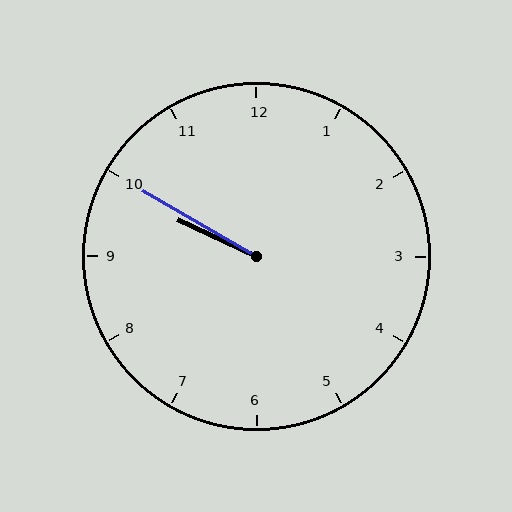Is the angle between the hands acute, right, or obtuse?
It is acute.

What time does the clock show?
9:50.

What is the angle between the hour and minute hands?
Approximately 5 degrees.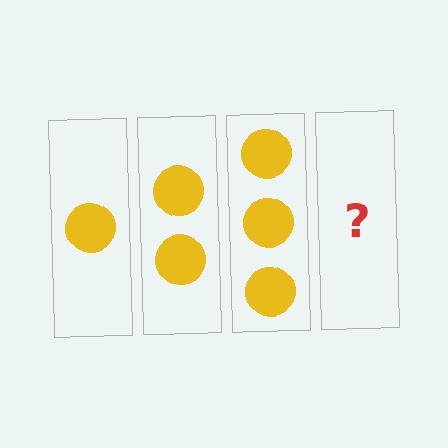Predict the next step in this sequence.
The next step is 4 circles.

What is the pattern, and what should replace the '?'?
The pattern is that each step adds one more circle. The '?' should be 4 circles.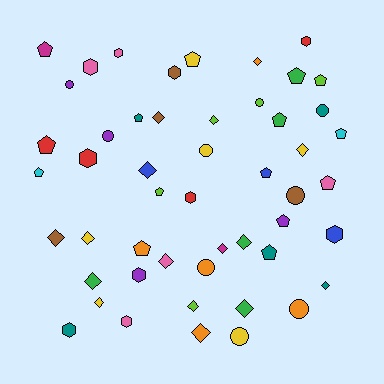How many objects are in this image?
There are 50 objects.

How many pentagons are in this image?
There are 15 pentagons.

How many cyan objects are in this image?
There are 2 cyan objects.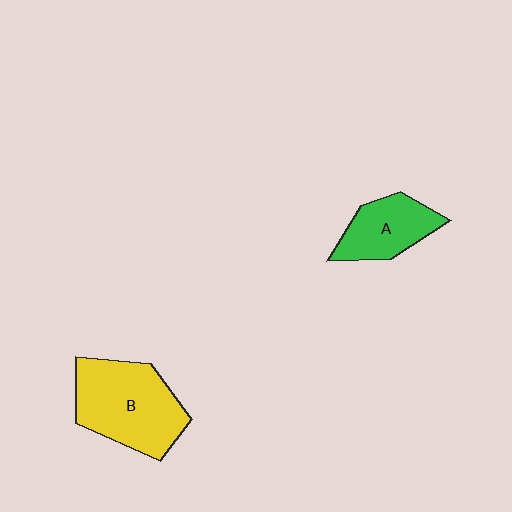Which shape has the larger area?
Shape B (yellow).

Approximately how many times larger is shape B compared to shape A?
Approximately 1.7 times.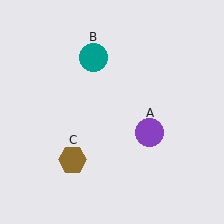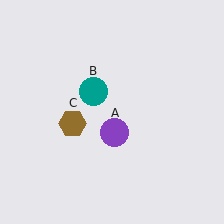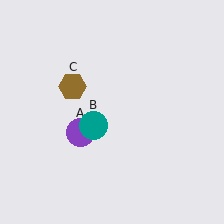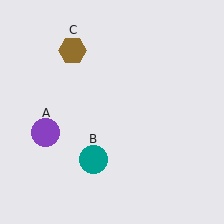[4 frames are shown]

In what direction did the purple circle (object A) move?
The purple circle (object A) moved left.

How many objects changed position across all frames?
3 objects changed position: purple circle (object A), teal circle (object B), brown hexagon (object C).